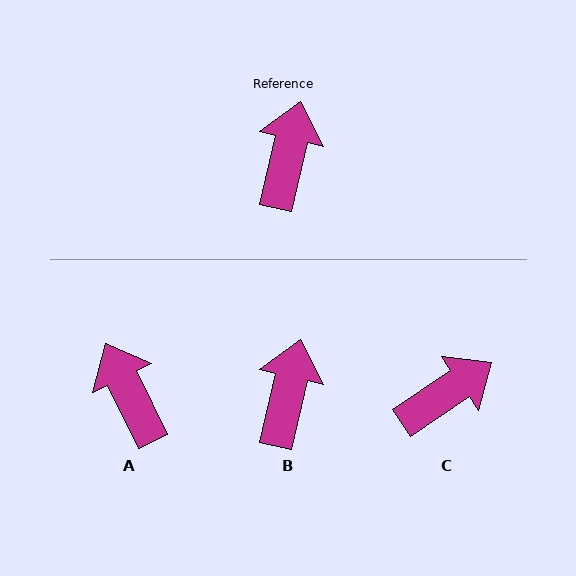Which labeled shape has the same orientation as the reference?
B.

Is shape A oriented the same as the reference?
No, it is off by about 39 degrees.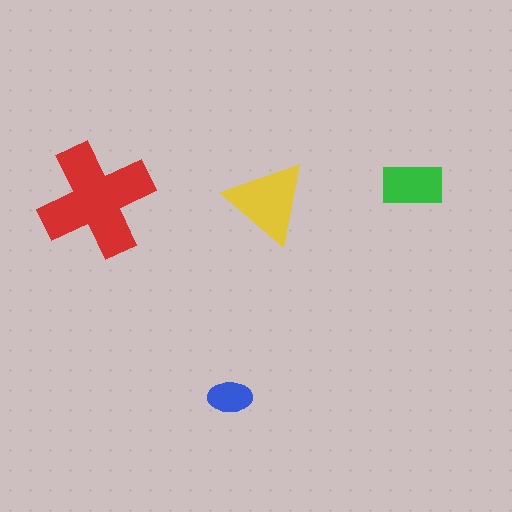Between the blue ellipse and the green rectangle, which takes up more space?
The green rectangle.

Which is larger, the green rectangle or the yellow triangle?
The yellow triangle.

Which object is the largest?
The red cross.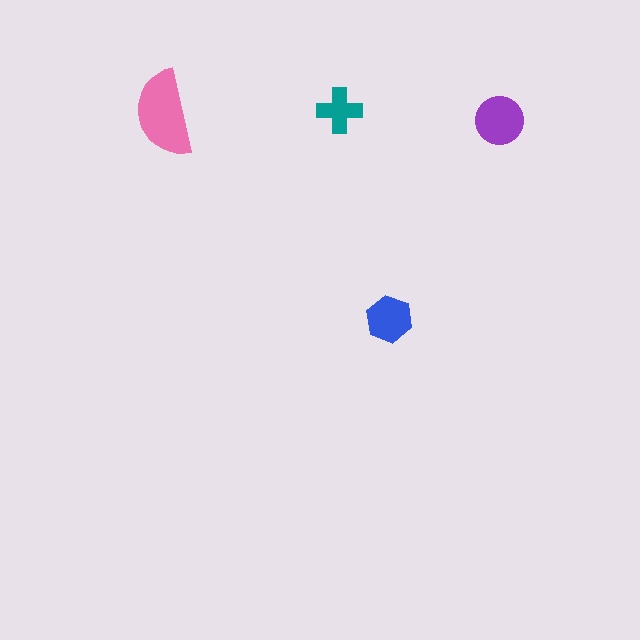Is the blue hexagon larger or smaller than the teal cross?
Larger.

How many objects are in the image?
There are 4 objects in the image.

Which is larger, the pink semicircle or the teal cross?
The pink semicircle.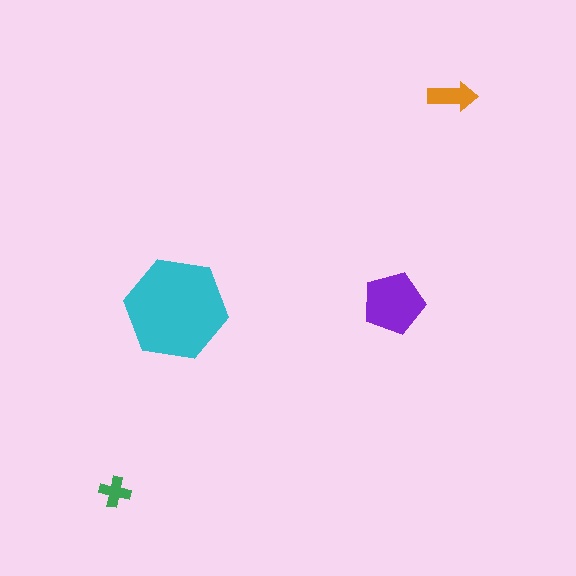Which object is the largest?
The cyan hexagon.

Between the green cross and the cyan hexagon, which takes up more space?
The cyan hexagon.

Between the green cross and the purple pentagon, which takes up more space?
The purple pentagon.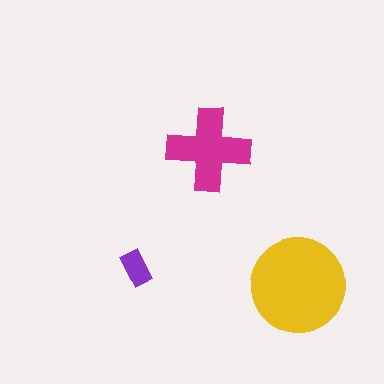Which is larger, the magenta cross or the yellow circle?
The yellow circle.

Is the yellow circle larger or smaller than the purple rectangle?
Larger.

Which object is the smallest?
The purple rectangle.